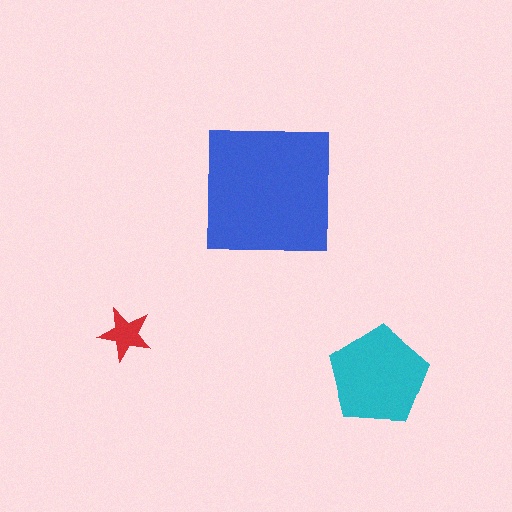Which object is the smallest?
The red star.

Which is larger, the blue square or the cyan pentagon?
The blue square.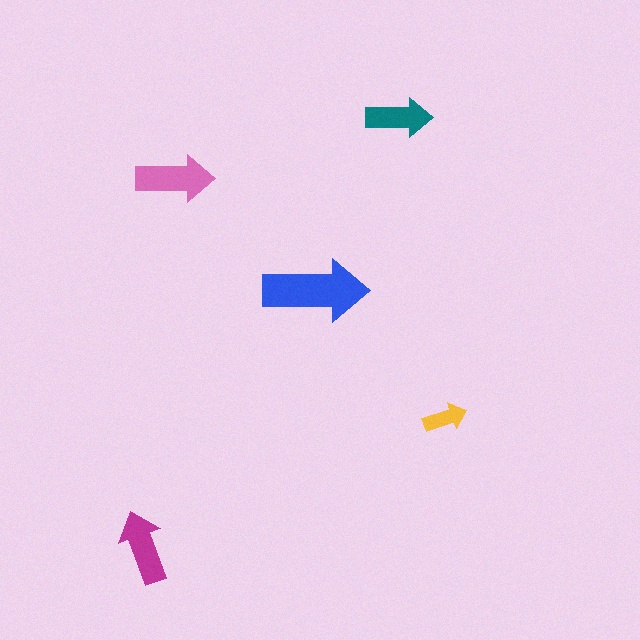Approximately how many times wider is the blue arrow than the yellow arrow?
About 2.5 times wider.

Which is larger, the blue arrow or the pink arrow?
The blue one.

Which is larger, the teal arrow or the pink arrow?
The pink one.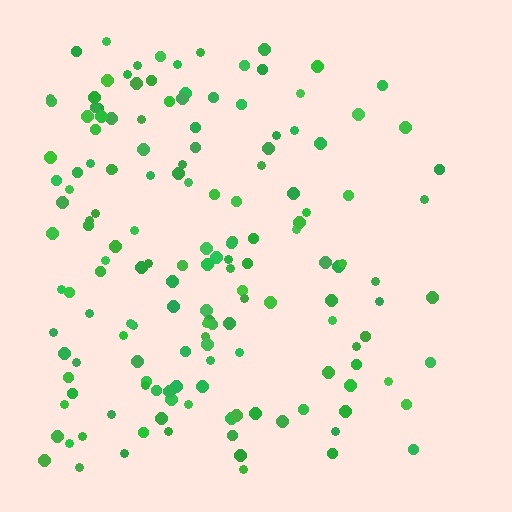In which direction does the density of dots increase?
From right to left, with the left side densest.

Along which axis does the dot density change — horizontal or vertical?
Horizontal.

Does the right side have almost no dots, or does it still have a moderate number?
Still a moderate number, just noticeably fewer than the left.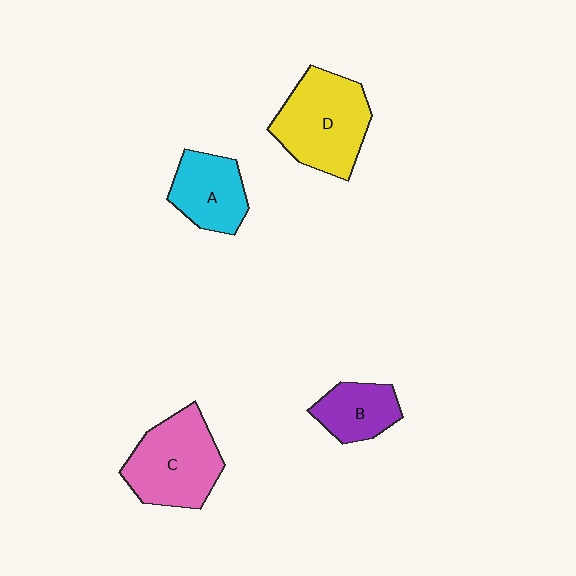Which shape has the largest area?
Shape D (yellow).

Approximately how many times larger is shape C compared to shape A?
Approximately 1.5 times.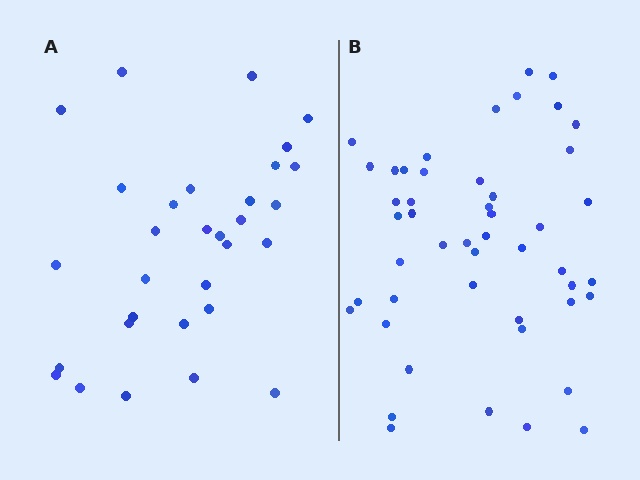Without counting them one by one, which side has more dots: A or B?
Region B (the right region) has more dots.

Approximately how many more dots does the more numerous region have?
Region B has approximately 15 more dots than region A.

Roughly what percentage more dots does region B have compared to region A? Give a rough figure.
About 55% more.